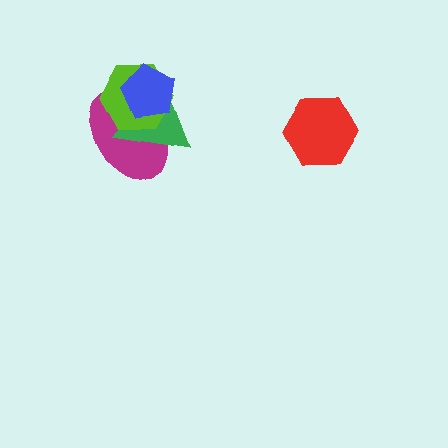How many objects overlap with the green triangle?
3 objects overlap with the green triangle.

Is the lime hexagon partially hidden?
Yes, it is partially covered by another shape.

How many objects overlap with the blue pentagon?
3 objects overlap with the blue pentagon.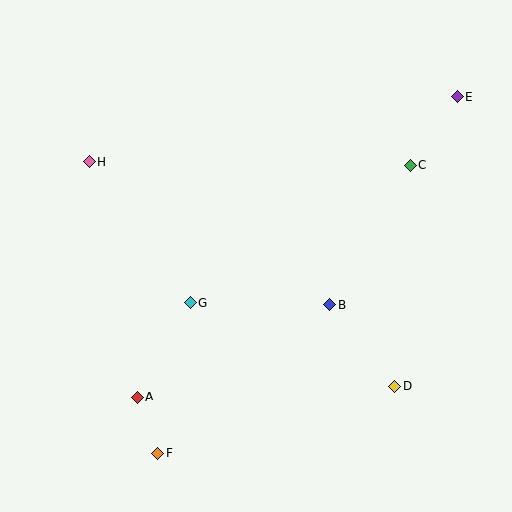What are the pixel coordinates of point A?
Point A is at (137, 397).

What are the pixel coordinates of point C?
Point C is at (410, 165).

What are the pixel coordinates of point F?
Point F is at (157, 453).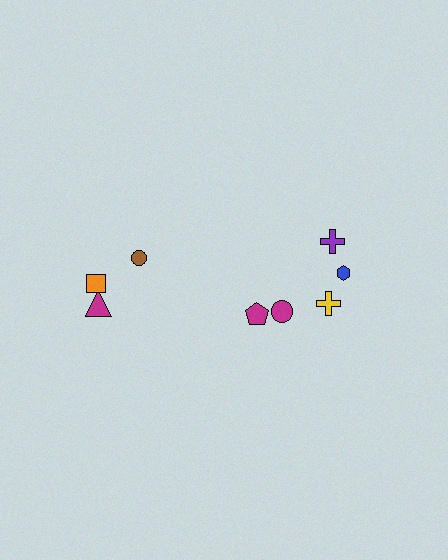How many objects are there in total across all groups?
There are 8 objects.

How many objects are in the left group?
There are 3 objects.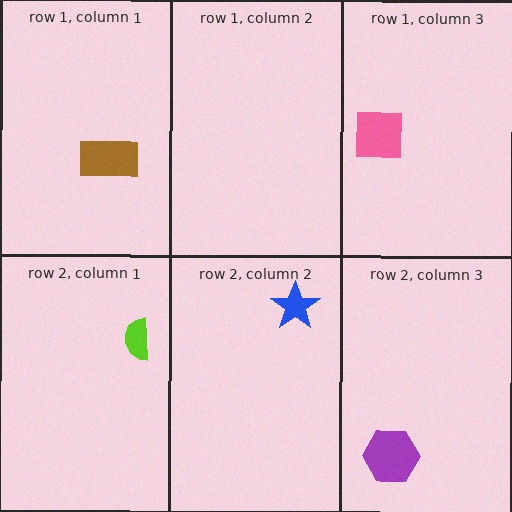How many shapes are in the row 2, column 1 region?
1.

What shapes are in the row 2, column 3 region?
The purple hexagon.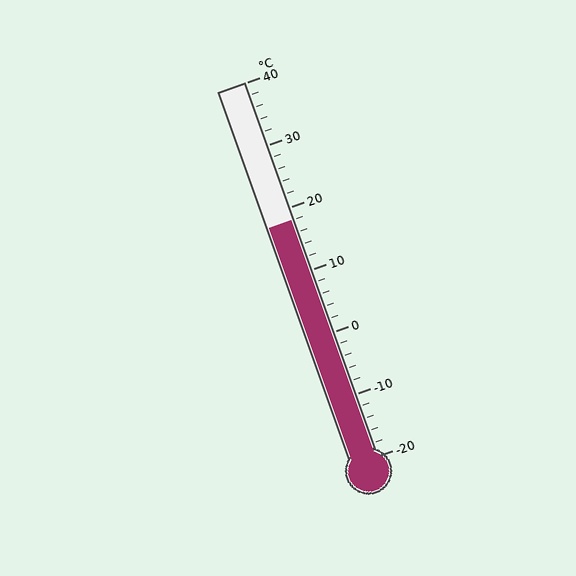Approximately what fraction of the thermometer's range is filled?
The thermometer is filled to approximately 65% of its range.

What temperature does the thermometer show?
The thermometer shows approximately 18°C.